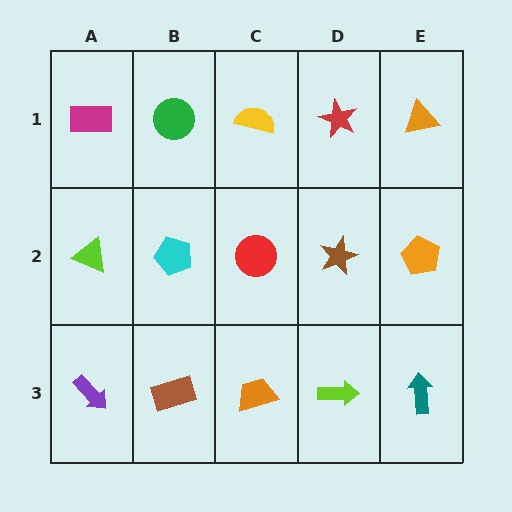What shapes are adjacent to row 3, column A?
A lime triangle (row 2, column A), a brown rectangle (row 3, column B).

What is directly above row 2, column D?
A red star.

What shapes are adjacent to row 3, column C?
A red circle (row 2, column C), a brown rectangle (row 3, column B), a lime arrow (row 3, column D).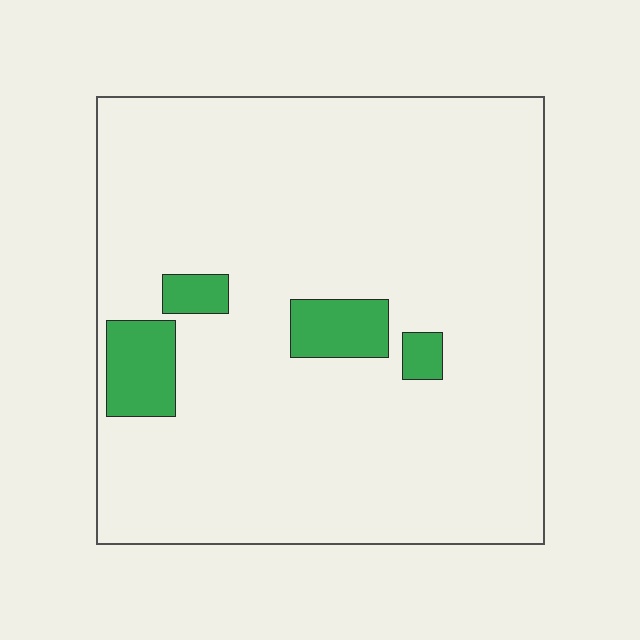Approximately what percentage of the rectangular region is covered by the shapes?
Approximately 10%.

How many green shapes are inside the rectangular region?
4.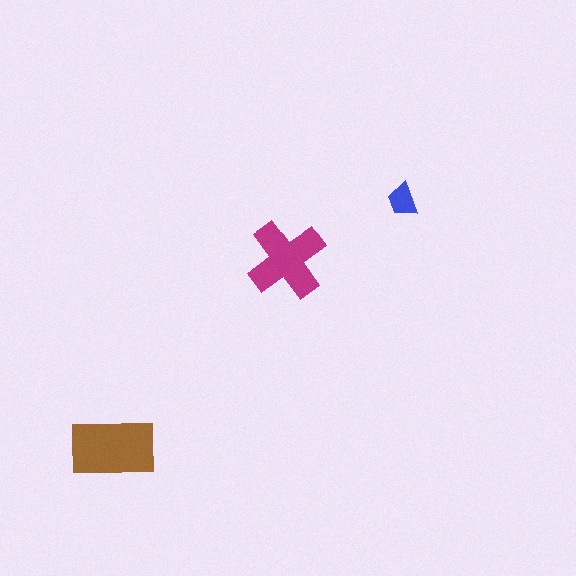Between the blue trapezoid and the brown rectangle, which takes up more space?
The brown rectangle.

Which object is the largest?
The brown rectangle.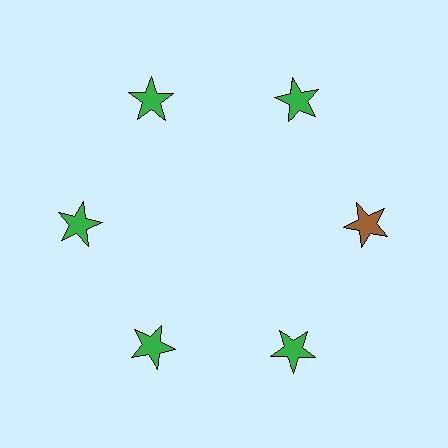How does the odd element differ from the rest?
It has a different color: brown instead of green.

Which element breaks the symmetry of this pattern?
The brown star at roughly the 3 o'clock position breaks the symmetry. All other shapes are green stars.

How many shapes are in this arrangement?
There are 6 shapes arranged in a ring pattern.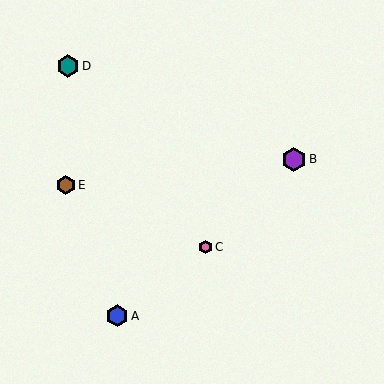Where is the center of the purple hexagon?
The center of the purple hexagon is at (294, 159).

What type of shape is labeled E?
Shape E is a brown hexagon.